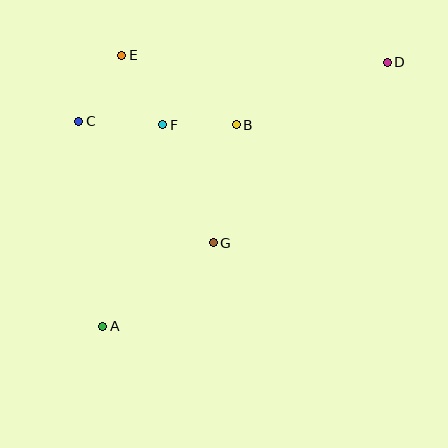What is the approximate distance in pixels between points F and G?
The distance between F and G is approximately 128 pixels.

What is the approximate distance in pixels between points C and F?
The distance between C and F is approximately 84 pixels.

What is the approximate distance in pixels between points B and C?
The distance between B and C is approximately 157 pixels.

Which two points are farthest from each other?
Points A and D are farthest from each other.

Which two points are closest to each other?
Points B and F are closest to each other.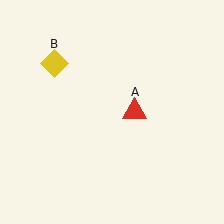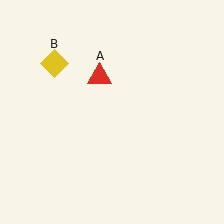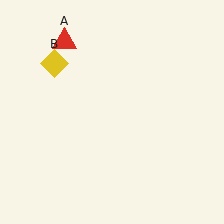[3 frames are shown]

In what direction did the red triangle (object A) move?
The red triangle (object A) moved up and to the left.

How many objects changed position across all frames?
1 object changed position: red triangle (object A).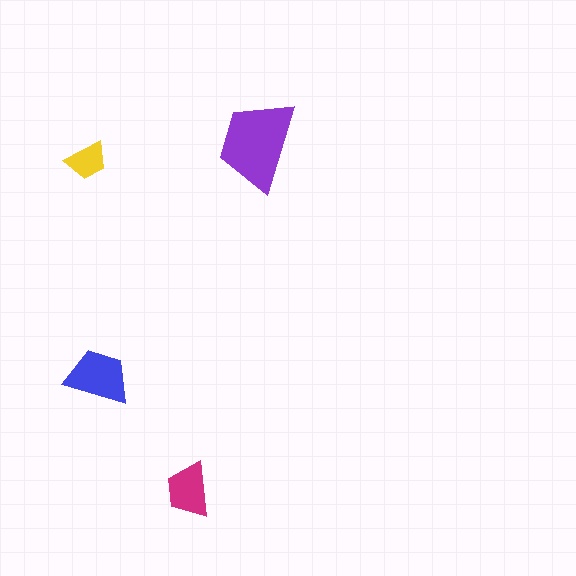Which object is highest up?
The purple trapezoid is topmost.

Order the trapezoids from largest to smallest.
the purple one, the blue one, the magenta one, the yellow one.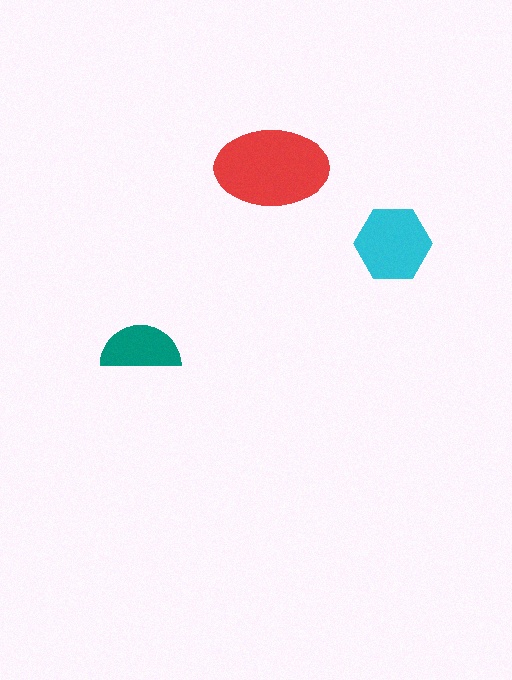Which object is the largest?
The red ellipse.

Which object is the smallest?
The teal semicircle.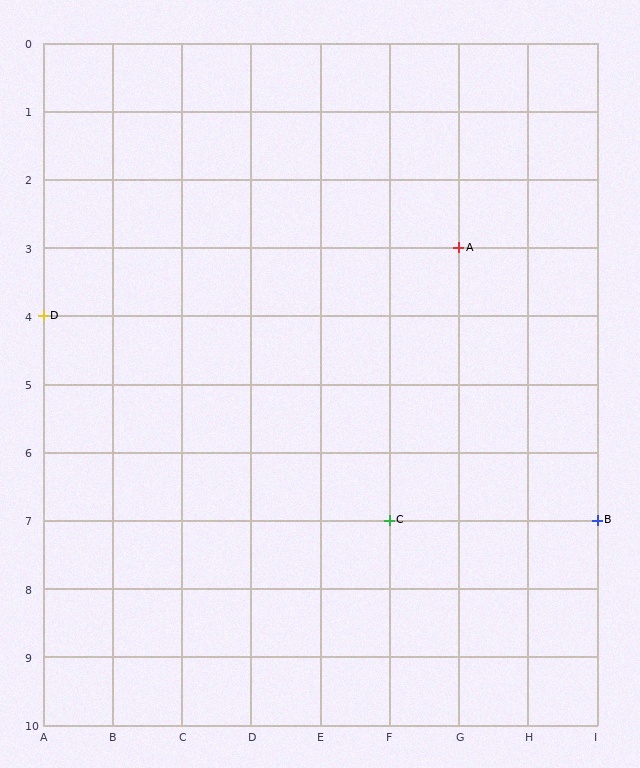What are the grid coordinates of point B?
Point B is at grid coordinates (I, 7).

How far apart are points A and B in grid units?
Points A and B are 2 columns and 4 rows apart (about 4.5 grid units diagonally).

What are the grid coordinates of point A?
Point A is at grid coordinates (G, 3).